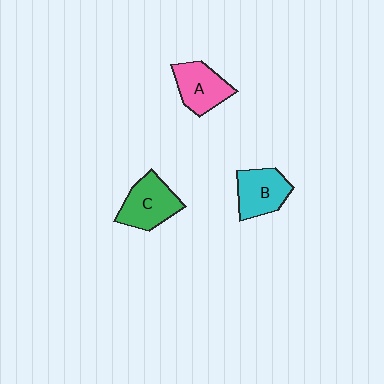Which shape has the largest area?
Shape C (green).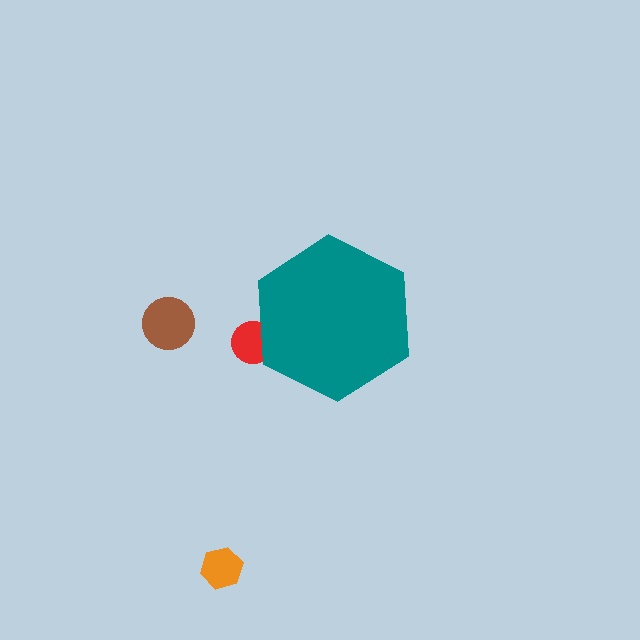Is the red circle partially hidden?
Yes, the red circle is partially hidden behind the teal hexagon.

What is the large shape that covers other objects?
A teal hexagon.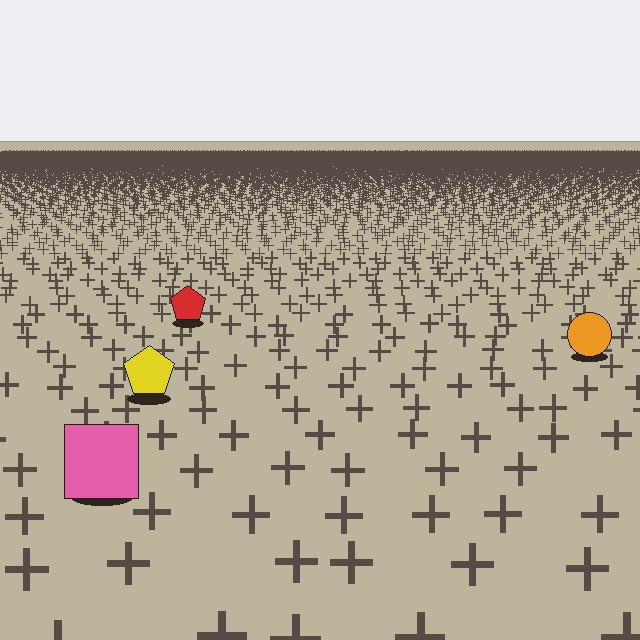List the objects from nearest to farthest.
From nearest to farthest: the pink square, the yellow pentagon, the orange circle, the red pentagon.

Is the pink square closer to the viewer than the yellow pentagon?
Yes. The pink square is closer — you can tell from the texture gradient: the ground texture is coarser near it.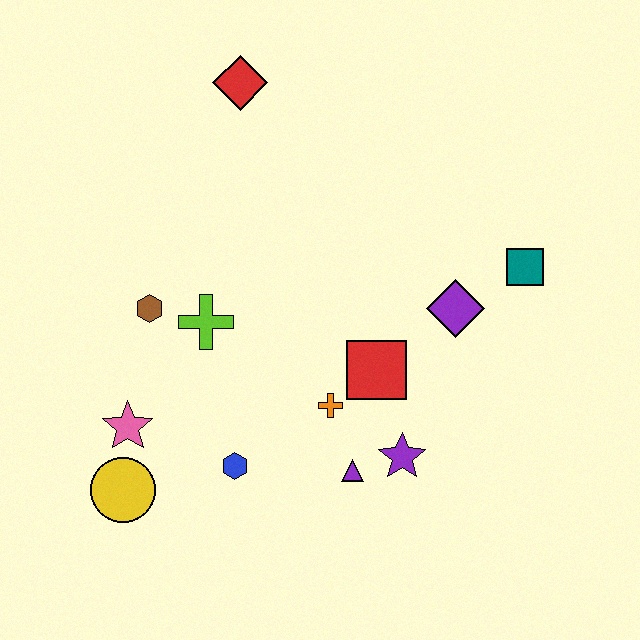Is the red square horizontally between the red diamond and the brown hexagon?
No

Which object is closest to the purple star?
The purple triangle is closest to the purple star.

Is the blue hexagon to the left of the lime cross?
No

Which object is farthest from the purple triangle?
The red diamond is farthest from the purple triangle.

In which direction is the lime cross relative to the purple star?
The lime cross is to the left of the purple star.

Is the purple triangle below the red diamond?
Yes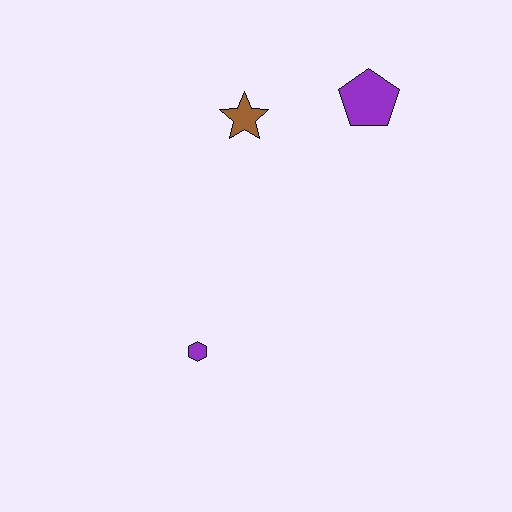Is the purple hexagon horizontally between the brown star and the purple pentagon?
No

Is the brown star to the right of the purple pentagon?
No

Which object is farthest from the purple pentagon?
The purple hexagon is farthest from the purple pentagon.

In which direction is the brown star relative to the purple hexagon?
The brown star is above the purple hexagon.